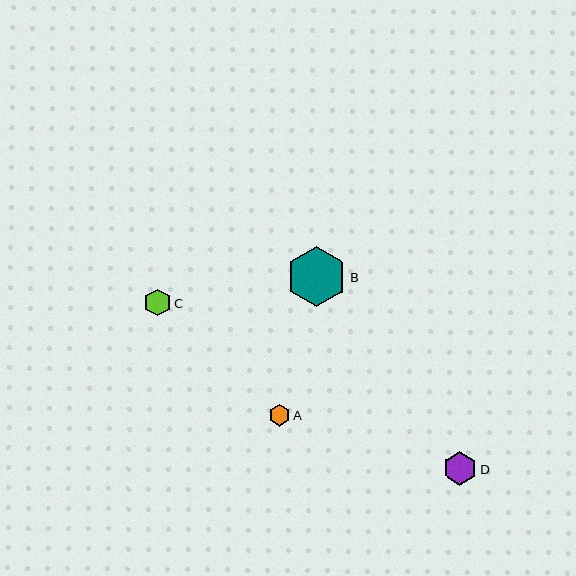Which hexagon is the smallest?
Hexagon A is the smallest with a size of approximately 22 pixels.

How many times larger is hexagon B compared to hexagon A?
Hexagon B is approximately 2.8 times the size of hexagon A.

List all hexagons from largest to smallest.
From largest to smallest: B, D, C, A.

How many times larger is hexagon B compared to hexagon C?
Hexagon B is approximately 2.2 times the size of hexagon C.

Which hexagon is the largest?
Hexagon B is the largest with a size of approximately 60 pixels.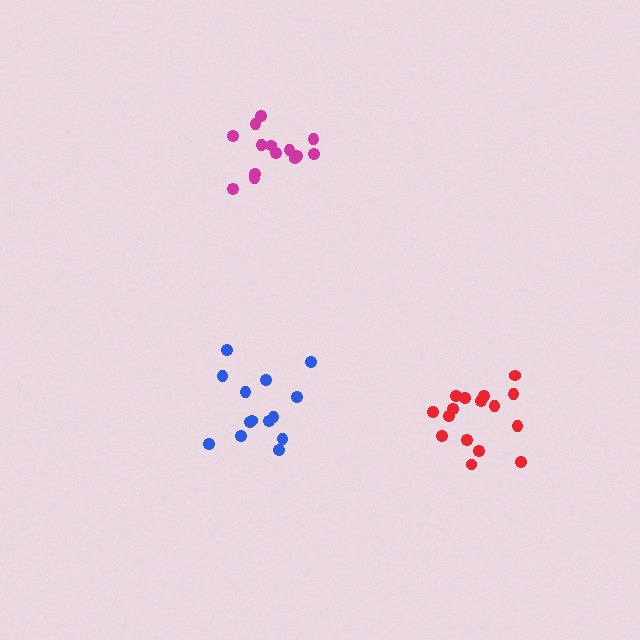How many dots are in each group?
Group 1: 16 dots, Group 2: 14 dots, Group 3: 14 dots (44 total).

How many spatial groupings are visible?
There are 3 spatial groupings.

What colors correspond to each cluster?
The clusters are colored: red, magenta, blue.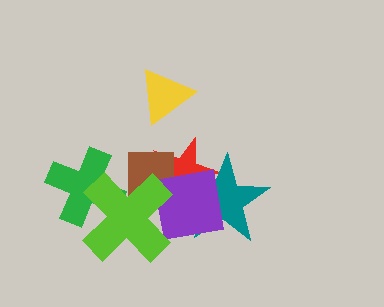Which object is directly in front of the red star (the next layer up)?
The brown square is directly in front of the red star.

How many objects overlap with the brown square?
3 objects overlap with the brown square.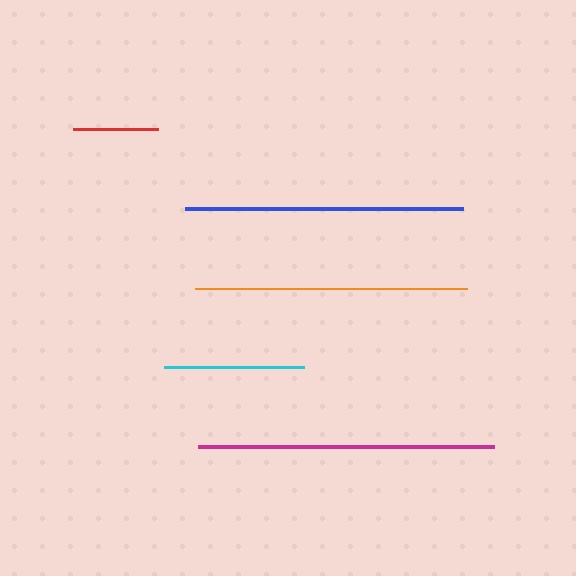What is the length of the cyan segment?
The cyan segment is approximately 140 pixels long.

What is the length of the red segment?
The red segment is approximately 85 pixels long.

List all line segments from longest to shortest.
From longest to shortest: magenta, blue, orange, cyan, red.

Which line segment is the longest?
The magenta line is the longest at approximately 296 pixels.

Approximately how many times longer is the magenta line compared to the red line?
The magenta line is approximately 3.5 times the length of the red line.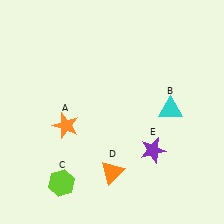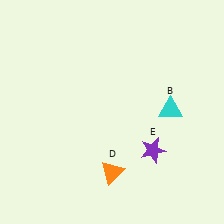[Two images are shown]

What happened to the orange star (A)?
The orange star (A) was removed in Image 2. It was in the bottom-left area of Image 1.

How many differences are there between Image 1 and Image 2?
There are 2 differences between the two images.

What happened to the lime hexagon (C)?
The lime hexagon (C) was removed in Image 2. It was in the bottom-left area of Image 1.